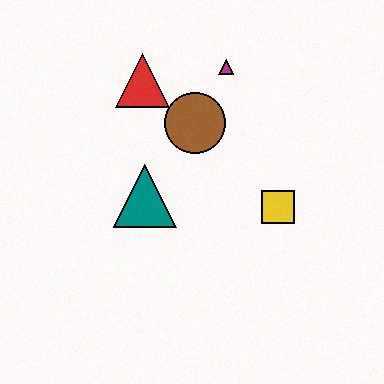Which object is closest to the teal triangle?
The brown circle is closest to the teal triangle.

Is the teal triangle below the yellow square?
No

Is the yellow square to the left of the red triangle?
No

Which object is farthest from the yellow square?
The red triangle is farthest from the yellow square.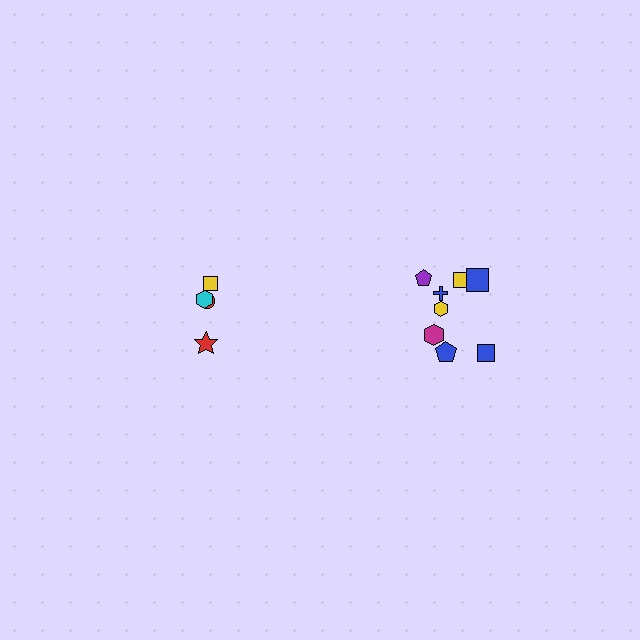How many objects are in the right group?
There are 8 objects.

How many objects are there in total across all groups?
There are 12 objects.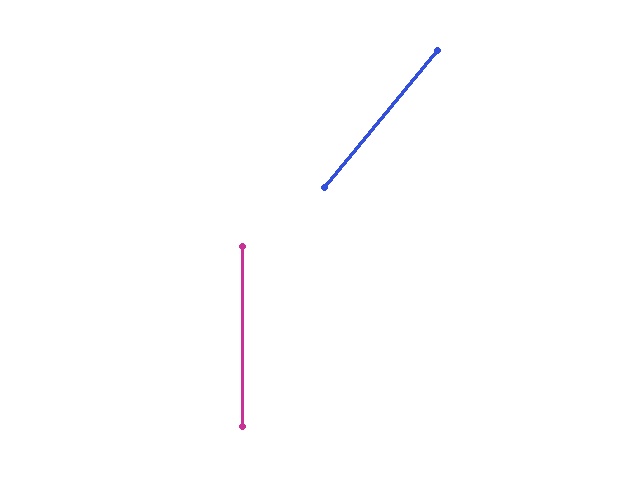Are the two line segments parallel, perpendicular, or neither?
Neither parallel nor perpendicular — they differ by about 40°.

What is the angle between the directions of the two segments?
Approximately 40 degrees.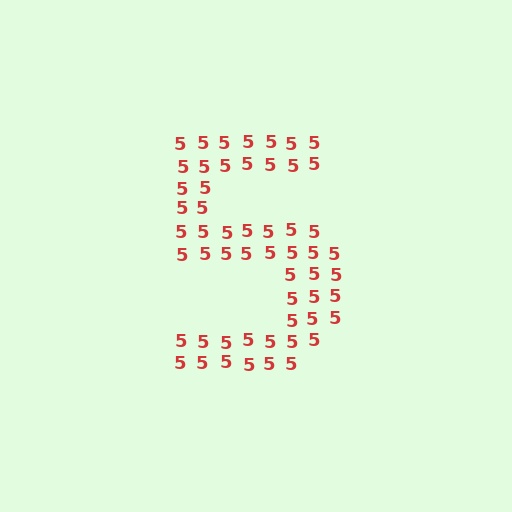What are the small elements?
The small elements are digit 5's.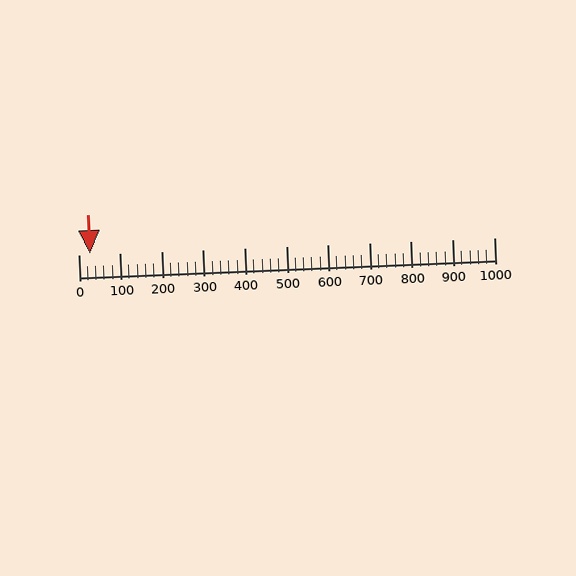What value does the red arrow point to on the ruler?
The red arrow points to approximately 29.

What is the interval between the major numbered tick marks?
The major tick marks are spaced 100 units apart.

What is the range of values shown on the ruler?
The ruler shows values from 0 to 1000.